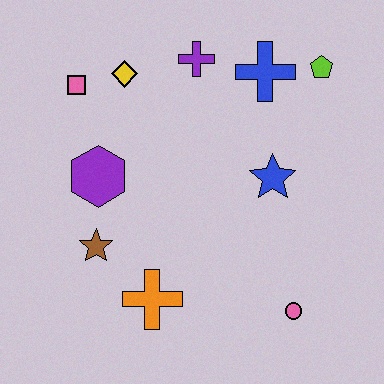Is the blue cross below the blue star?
No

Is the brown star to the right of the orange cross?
No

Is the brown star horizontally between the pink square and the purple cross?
Yes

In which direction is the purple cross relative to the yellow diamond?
The purple cross is to the right of the yellow diamond.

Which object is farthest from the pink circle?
The pink square is farthest from the pink circle.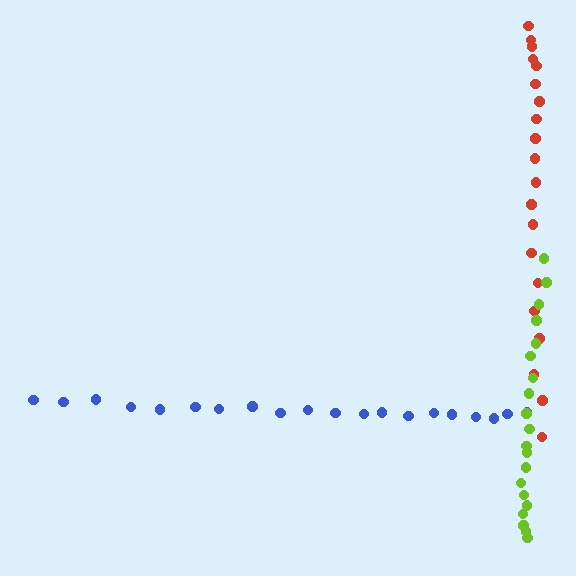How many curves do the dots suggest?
There are 3 distinct paths.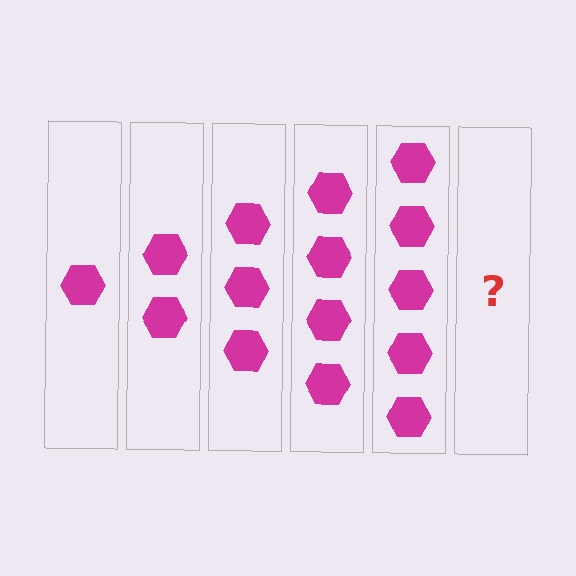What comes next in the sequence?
The next element should be 6 hexagons.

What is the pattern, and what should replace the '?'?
The pattern is that each step adds one more hexagon. The '?' should be 6 hexagons.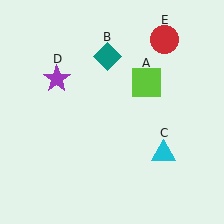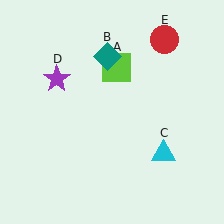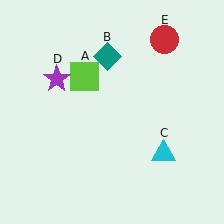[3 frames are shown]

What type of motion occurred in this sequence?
The lime square (object A) rotated counterclockwise around the center of the scene.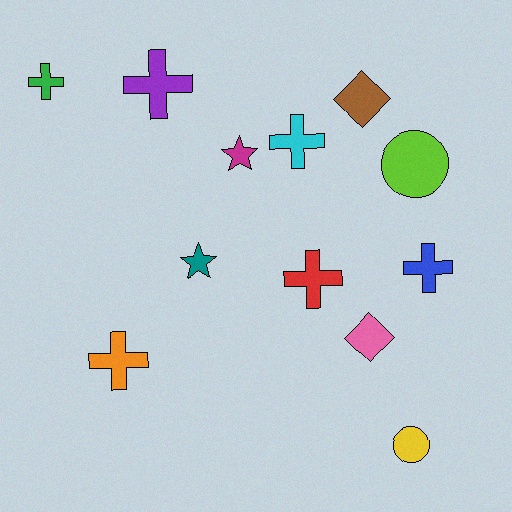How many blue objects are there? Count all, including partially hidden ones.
There is 1 blue object.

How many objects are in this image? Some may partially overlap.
There are 12 objects.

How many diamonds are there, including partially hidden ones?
There are 2 diamonds.